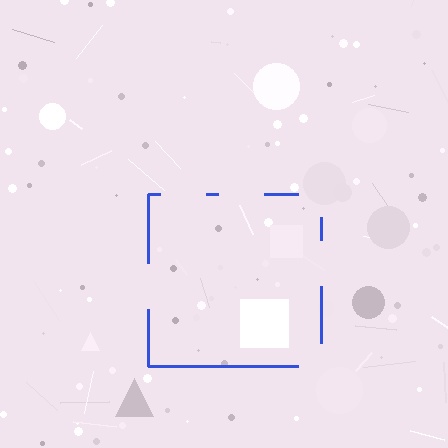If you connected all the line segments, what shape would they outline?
They would outline a square.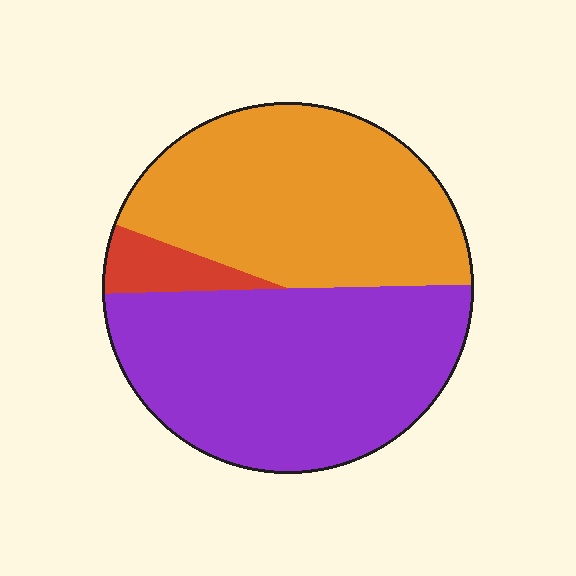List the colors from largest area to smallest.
From largest to smallest: purple, orange, red.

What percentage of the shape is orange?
Orange covers roughly 45% of the shape.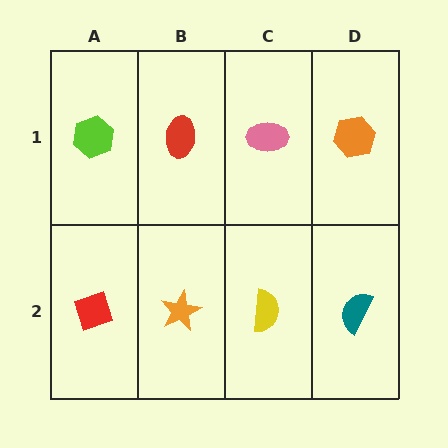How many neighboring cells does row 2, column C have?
3.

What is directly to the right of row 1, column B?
A pink ellipse.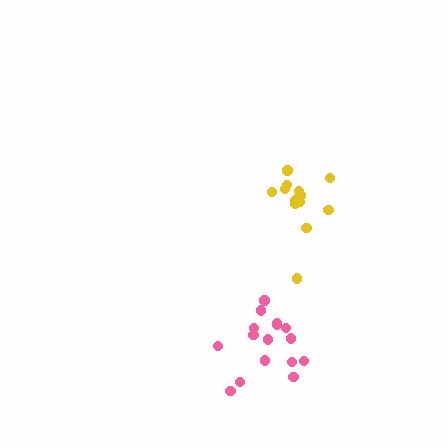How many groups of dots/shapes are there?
There are 2 groups.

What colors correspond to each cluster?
The clusters are colored: yellow, pink.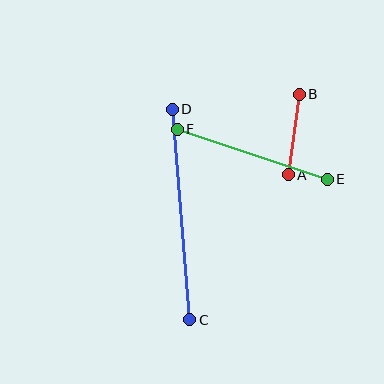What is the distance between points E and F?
The distance is approximately 158 pixels.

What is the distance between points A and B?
The distance is approximately 81 pixels.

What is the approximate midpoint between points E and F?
The midpoint is at approximately (252, 154) pixels.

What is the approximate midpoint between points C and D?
The midpoint is at approximately (181, 214) pixels.